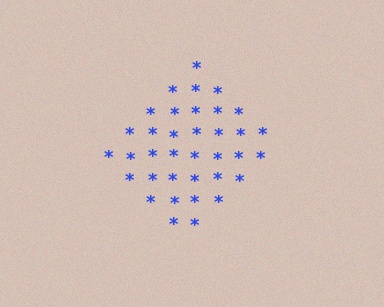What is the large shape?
The large shape is a diamond.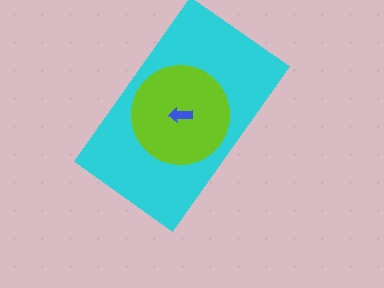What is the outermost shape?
The cyan rectangle.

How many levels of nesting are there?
3.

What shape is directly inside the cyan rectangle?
The lime circle.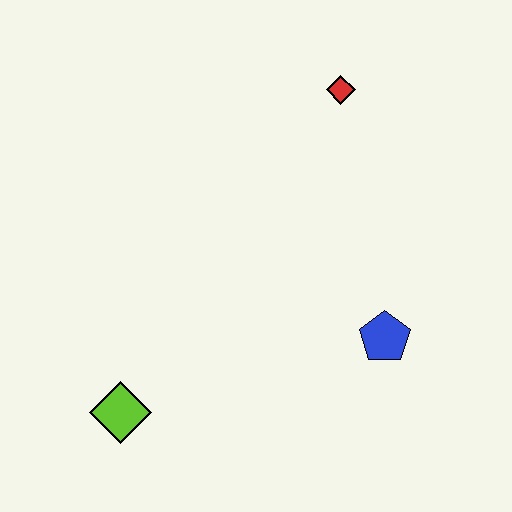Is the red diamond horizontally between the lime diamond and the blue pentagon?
Yes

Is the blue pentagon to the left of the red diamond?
No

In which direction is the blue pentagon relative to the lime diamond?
The blue pentagon is to the right of the lime diamond.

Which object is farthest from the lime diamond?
The red diamond is farthest from the lime diamond.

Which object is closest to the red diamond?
The blue pentagon is closest to the red diamond.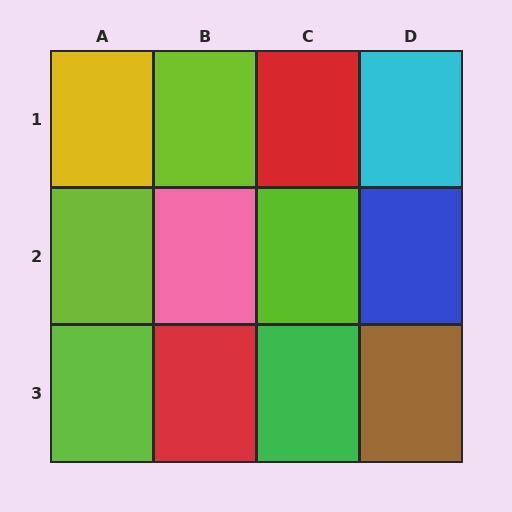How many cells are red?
2 cells are red.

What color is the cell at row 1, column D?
Cyan.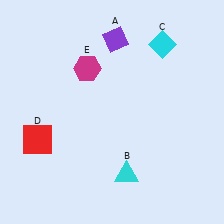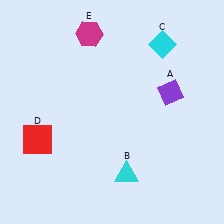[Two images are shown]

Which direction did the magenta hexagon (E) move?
The magenta hexagon (E) moved up.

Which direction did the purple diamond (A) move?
The purple diamond (A) moved right.